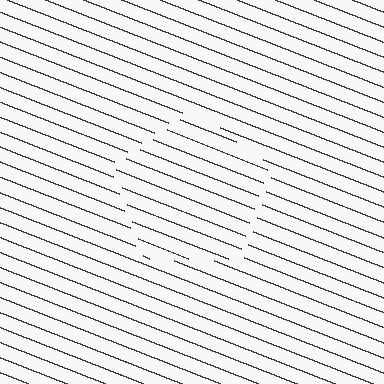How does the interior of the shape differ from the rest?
The interior of the shape contains the same grating, shifted by half a period — the contour is defined by the phase discontinuity where line-ends from the inner and outer gratings abut.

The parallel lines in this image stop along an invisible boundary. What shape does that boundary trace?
An illusory pentagon. The interior of the shape contains the same grating, shifted by half a period — the contour is defined by the phase discontinuity where line-ends from the inner and outer gratings abut.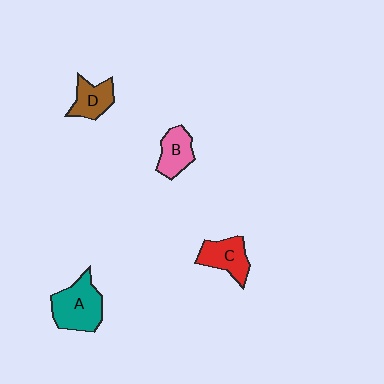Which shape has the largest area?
Shape A (teal).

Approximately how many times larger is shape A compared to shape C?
Approximately 1.4 times.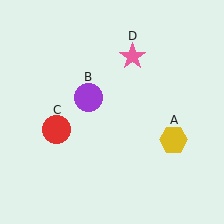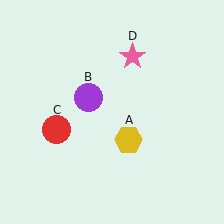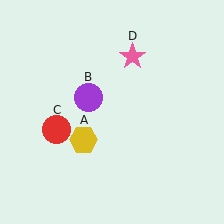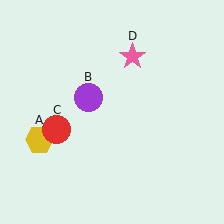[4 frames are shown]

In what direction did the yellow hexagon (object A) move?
The yellow hexagon (object A) moved left.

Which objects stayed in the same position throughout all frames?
Purple circle (object B) and red circle (object C) and pink star (object D) remained stationary.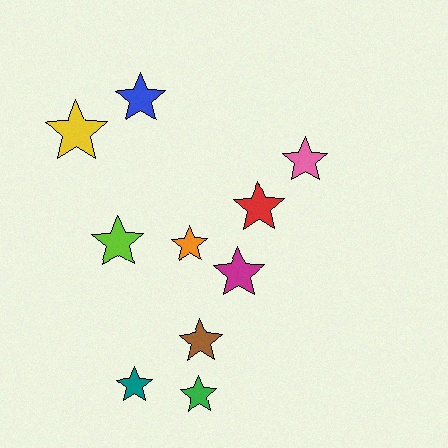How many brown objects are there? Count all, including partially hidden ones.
There is 1 brown object.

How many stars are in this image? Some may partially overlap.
There are 10 stars.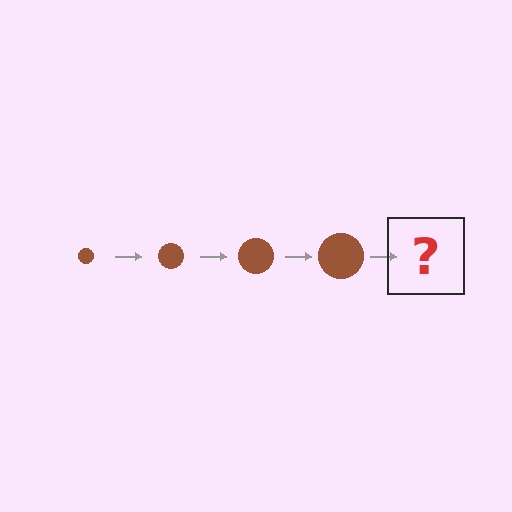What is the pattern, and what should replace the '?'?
The pattern is that the circle gets progressively larger each step. The '?' should be a brown circle, larger than the previous one.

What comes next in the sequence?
The next element should be a brown circle, larger than the previous one.